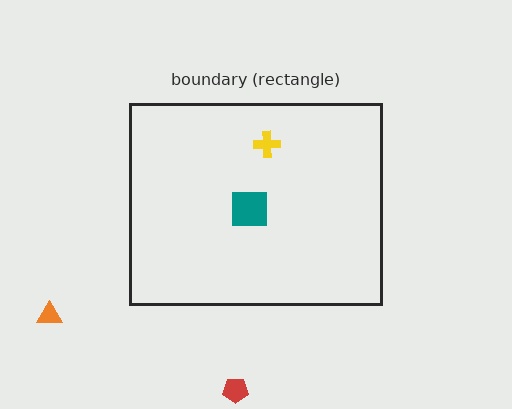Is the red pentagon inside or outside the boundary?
Outside.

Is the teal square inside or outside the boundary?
Inside.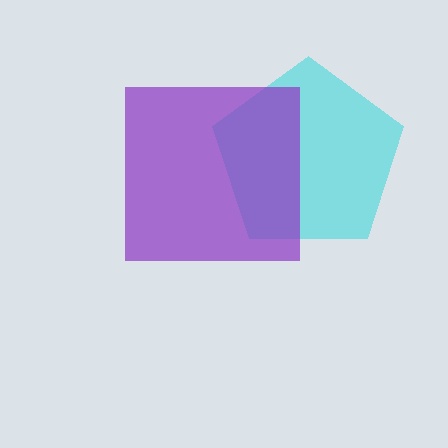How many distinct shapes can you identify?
There are 2 distinct shapes: a cyan pentagon, a purple square.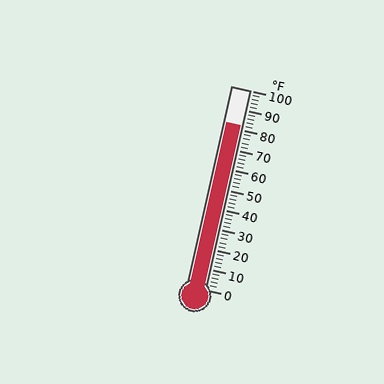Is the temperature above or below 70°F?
The temperature is above 70°F.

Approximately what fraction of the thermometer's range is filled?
The thermometer is filled to approximately 80% of its range.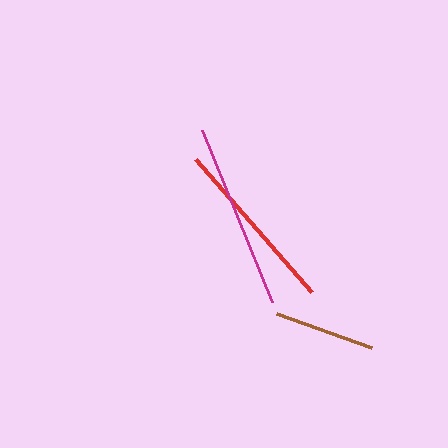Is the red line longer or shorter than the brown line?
The red line is longer than the brown line.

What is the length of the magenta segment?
The magenta segment is approximately 186 pixels long.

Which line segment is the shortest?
The brown line is the shortest at approximately 101 pixels.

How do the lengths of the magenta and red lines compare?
The magenta and red lines are approximately the same length.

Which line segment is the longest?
The magenta line is the longest at approximately 186 pixels.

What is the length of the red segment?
The red segment is approximately 176 pixels long.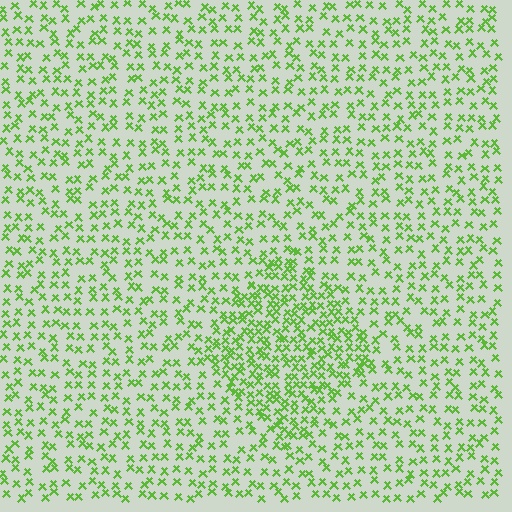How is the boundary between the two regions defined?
The boundary is defined by a change in element density (approximately 1.9x ratio). All elements are the same color, size, and shape.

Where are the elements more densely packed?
The elements are more densely packed inside the diamond boundary.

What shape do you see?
I see a diamond.